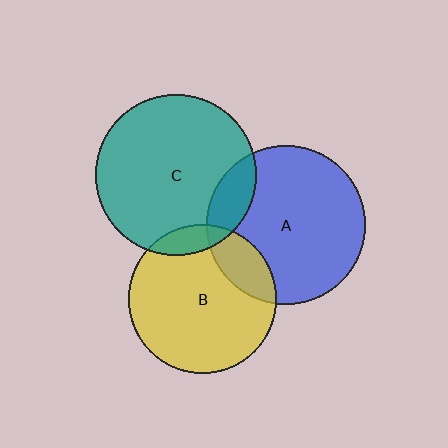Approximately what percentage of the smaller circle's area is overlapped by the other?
Approximately 20%.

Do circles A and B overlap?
Yes.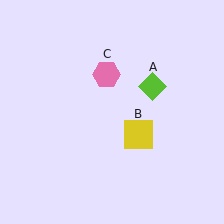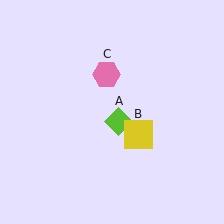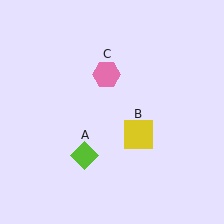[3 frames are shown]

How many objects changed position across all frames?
1 object changed position: lime diamond (object A).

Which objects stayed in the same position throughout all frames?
Yellow square (object B) and pink hexagon (object C) remained stationary.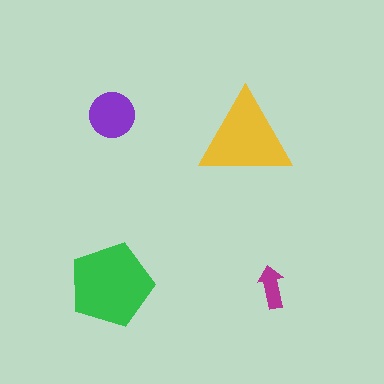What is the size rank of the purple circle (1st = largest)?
3rd.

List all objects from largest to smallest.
The green pentagon, the yellow triangle, the purple circle, the magenta arrow.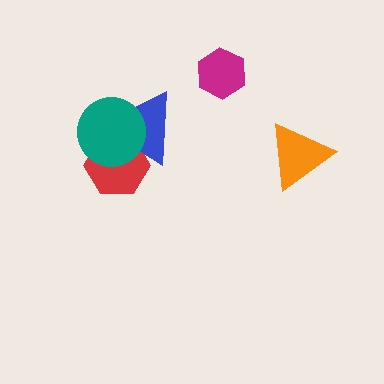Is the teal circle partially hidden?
No, no other shape covers it.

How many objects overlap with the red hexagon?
2 objects overlap with the red hexagon.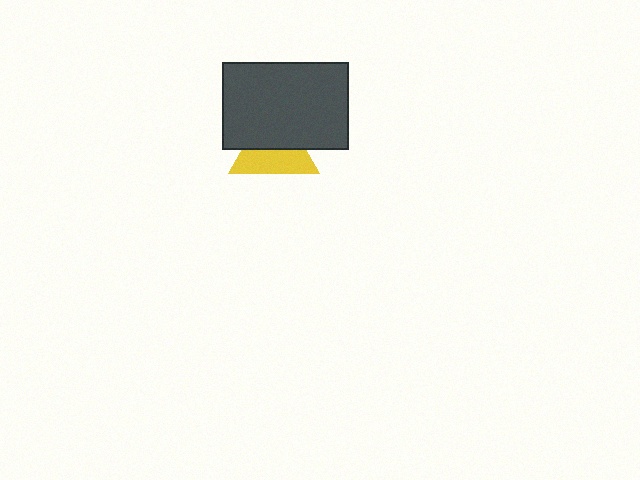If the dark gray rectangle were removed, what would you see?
You would see the complete yellow triangle.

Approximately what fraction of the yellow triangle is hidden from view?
Roughly 49% of the yellow triangle is hidden behind the dark gray rectangle.